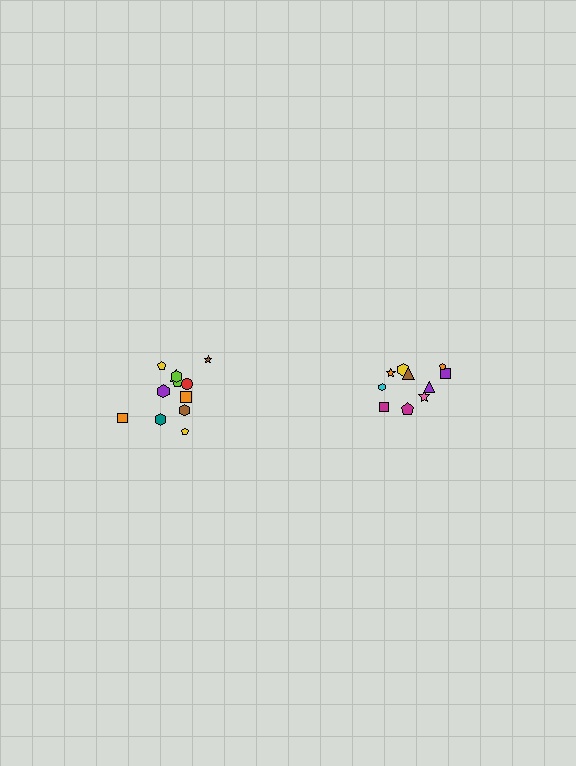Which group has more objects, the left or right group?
The left group.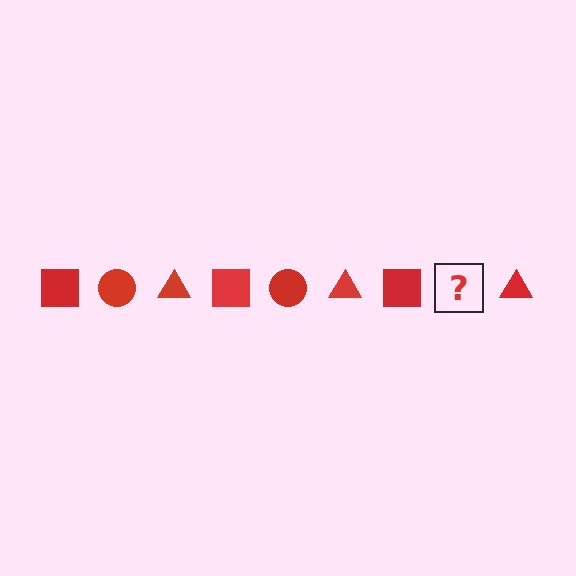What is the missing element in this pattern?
The missing element is a red circle.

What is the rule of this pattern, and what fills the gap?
The rule is that the pattern cycles through square, circle, triangle shapes in red. The gap should be filled with a red circle.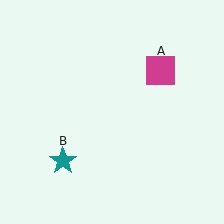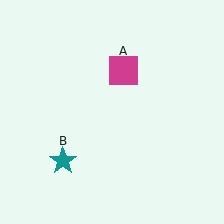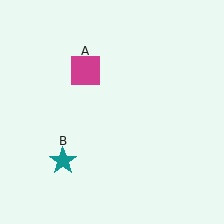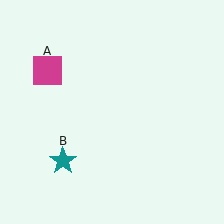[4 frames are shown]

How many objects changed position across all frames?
1 object changed position: magenta square (object A).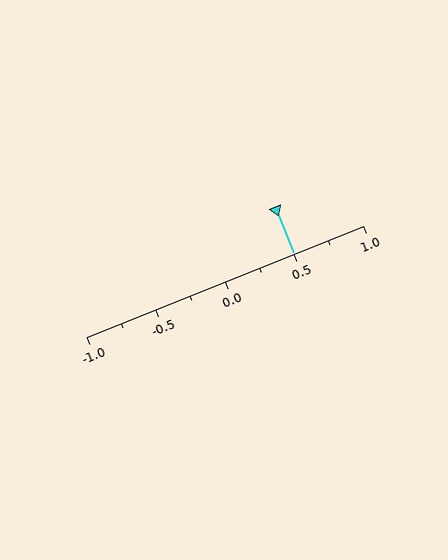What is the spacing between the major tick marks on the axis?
The major ticks are spaced 0.5 apart.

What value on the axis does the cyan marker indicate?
The marker indicates approximately 0.5.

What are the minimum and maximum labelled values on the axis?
The axis runs from -1.0 to 1.0.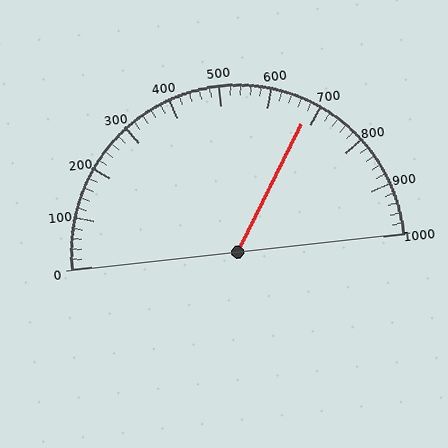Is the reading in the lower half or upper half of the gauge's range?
The reading is in the upper half of the range (0 to 1000).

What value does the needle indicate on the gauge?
The needle indicates approximately 680.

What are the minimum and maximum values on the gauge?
The gauge ranges from 0 to 1000.